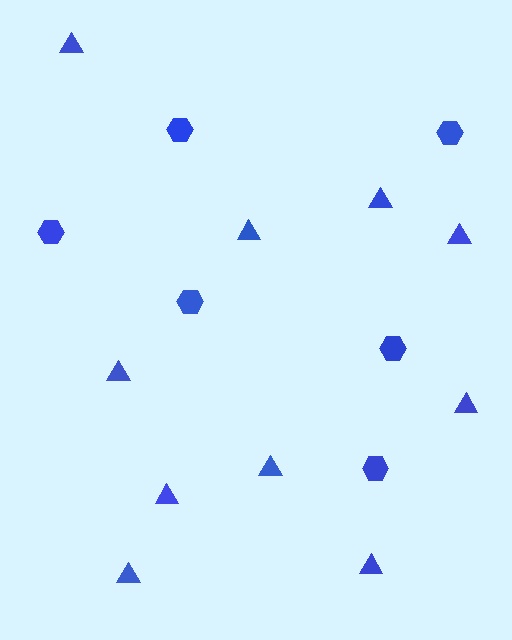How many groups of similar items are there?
There are 2 groups: one group of hexagons (6) and one group of triangles (10).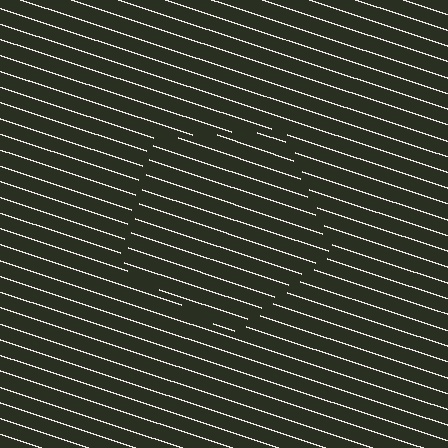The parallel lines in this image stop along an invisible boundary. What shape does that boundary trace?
An illusory pentagon. The interior of the shape contains the same grating, shifted by half a period — the contour is defined by the phase discontinuity where line-ends from the inner and outer gratings abut.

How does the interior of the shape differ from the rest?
The interior of the shape contains the same grating, shifted by half a period — the contour is defined by the phase discontinuity where line-ends from the inner and outer gratings abut.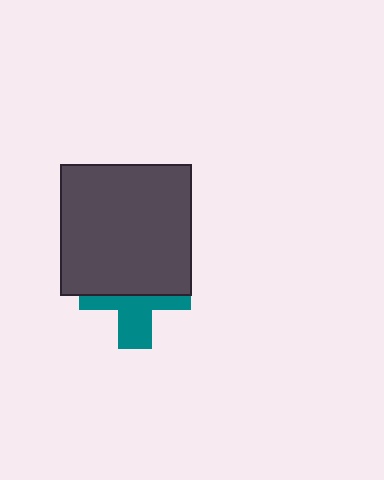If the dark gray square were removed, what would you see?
You would see the complete teal cross.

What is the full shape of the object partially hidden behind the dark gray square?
The partially hidden object is a teal cross.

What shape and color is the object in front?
The object in front is a dark gray square.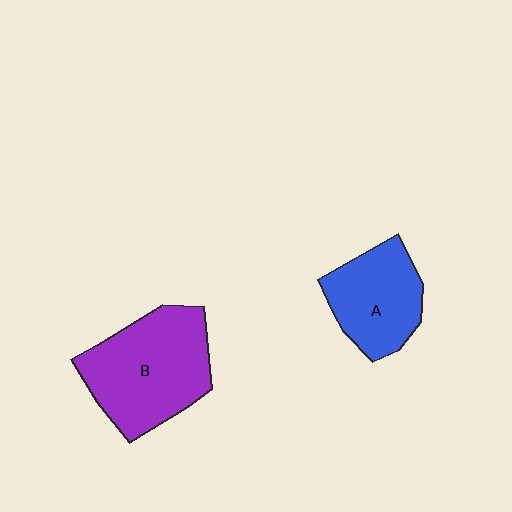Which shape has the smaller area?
Shape A (blue).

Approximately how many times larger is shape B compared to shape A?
Approximately 1.5 times.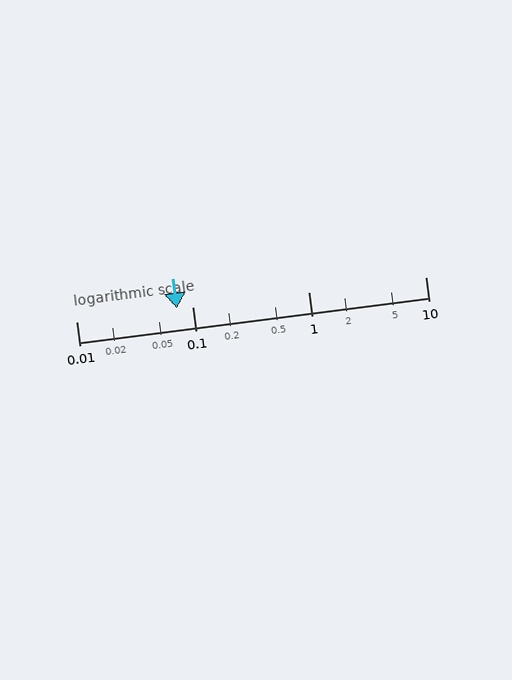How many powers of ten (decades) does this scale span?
The scale spans 3 decades, from 0.01 to 10.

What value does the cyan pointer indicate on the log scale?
The pointer indicates approximately 0.074.